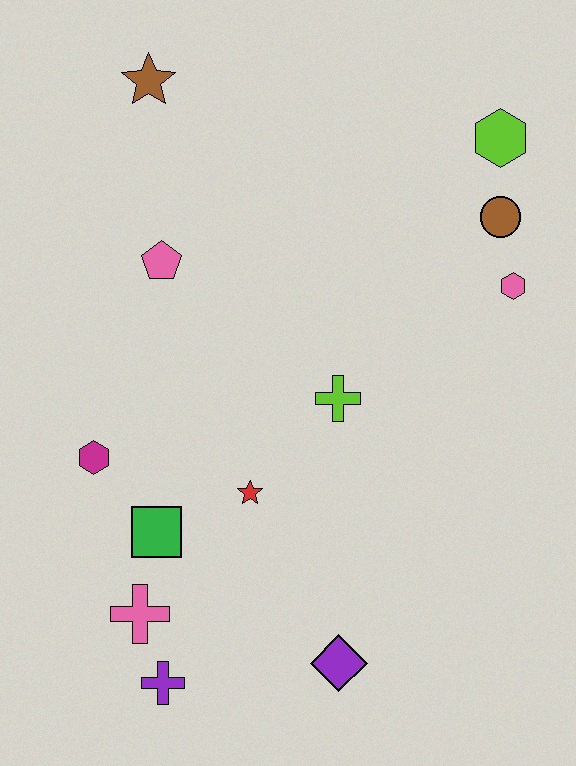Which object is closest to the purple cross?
The pink cross is closest to the purple cross.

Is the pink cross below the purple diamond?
No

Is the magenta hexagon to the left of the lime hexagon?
Yes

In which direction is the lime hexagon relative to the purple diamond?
The lime hexagon is above the purple diamond.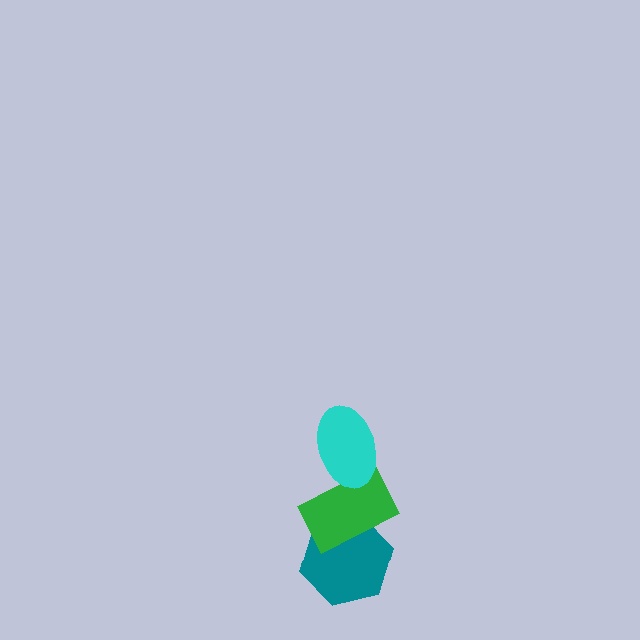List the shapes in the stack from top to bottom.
From top to bottom: the cyan ellipse, the green rectangle, the teal hexagon.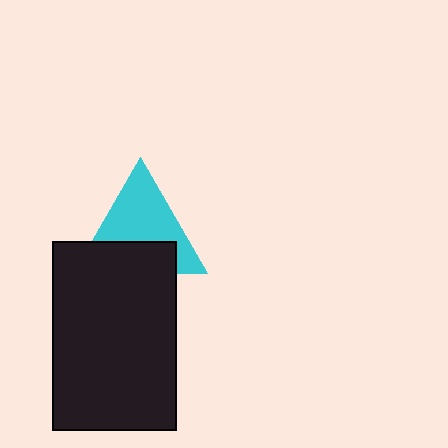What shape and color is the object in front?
The object in front is a black rectangle.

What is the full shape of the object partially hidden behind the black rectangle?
The partially hidden object is a cyan triangle.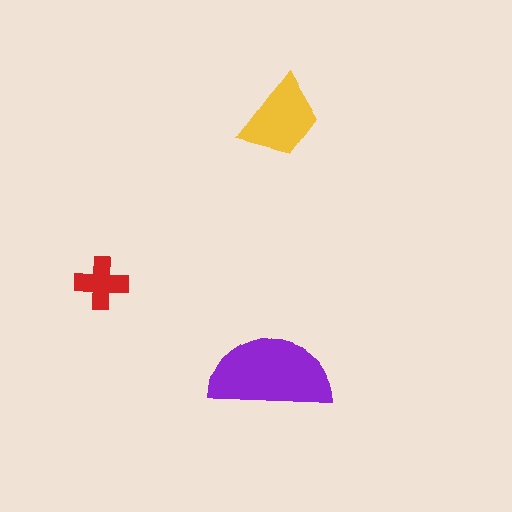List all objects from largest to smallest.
The purple semicircle, the yellow trapezoid, the red cross.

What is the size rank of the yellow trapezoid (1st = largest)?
2nd.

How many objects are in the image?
There are 3 objects in the image.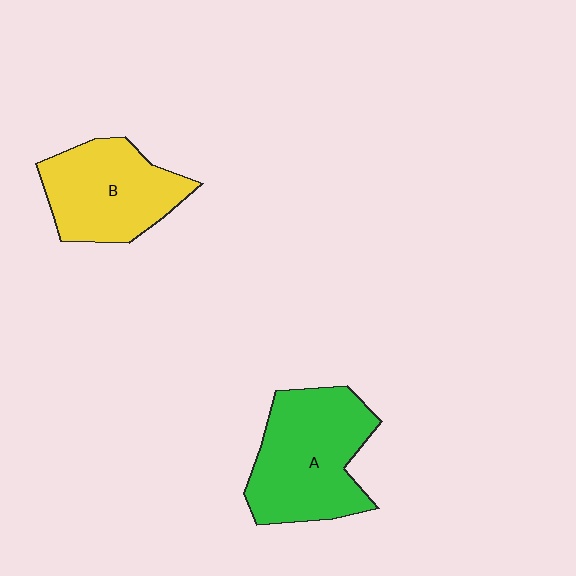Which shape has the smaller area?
Shape B (yellow).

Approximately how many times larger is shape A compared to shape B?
Approximately 1.2 times.